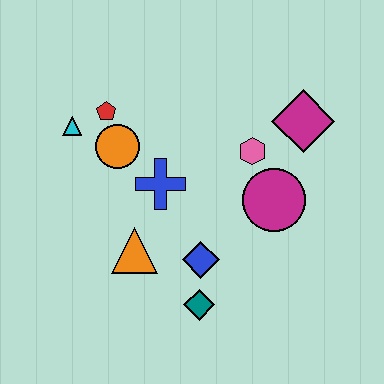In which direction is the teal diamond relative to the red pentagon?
The teal diamond is below the red pentagon.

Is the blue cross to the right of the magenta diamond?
No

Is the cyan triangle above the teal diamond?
Yes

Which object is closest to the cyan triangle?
The red pentagon is closest to the cyan triangle.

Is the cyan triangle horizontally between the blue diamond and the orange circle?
No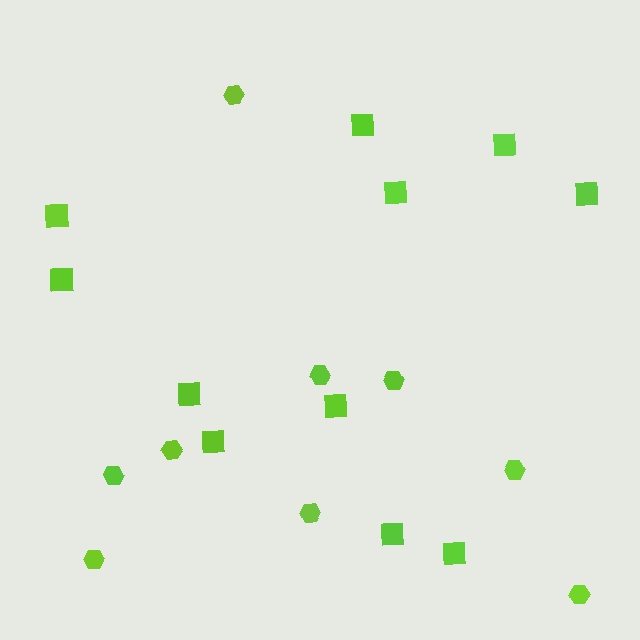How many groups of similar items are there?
There are 2 groups: one group of squares (11) and one group of hexagons (9).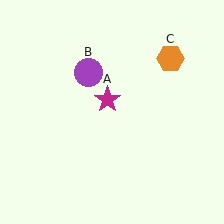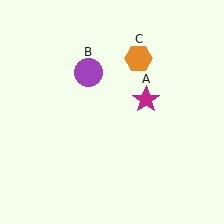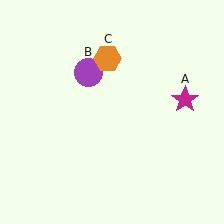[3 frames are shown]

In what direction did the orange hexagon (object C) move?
The orange hexagon (object C) moved left.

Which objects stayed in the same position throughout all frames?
Purple circle (object B) remained stationary.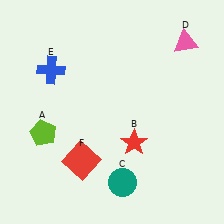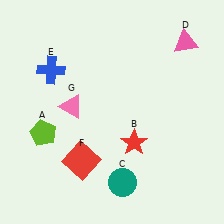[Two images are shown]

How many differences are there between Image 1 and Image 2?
There is 1 difference between the two images.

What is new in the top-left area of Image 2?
A pink triangle (G) was added in the top-left area of Image 2.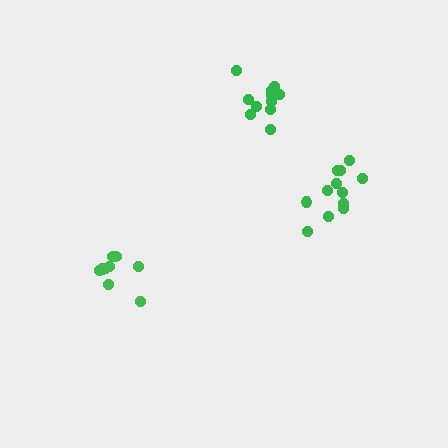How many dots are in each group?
Group 1: 9 dots, Group 2: 11 dots, Group 3: 12 dots (32 total).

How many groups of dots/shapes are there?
There are 3 groups.